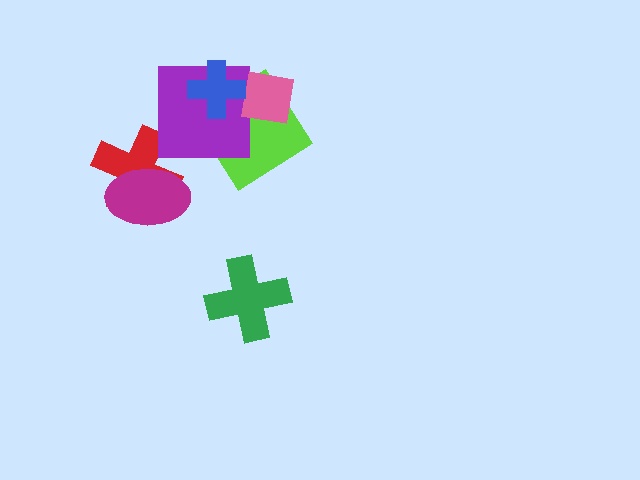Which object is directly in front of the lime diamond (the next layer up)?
The purple square is directly in front of the lime diamond.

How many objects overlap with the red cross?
1 object overlaps with the red cross.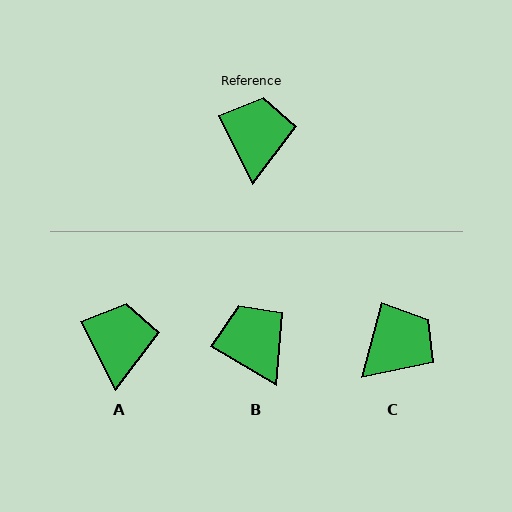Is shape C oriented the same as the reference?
No, it is off by about 42 degrees.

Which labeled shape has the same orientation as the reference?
A.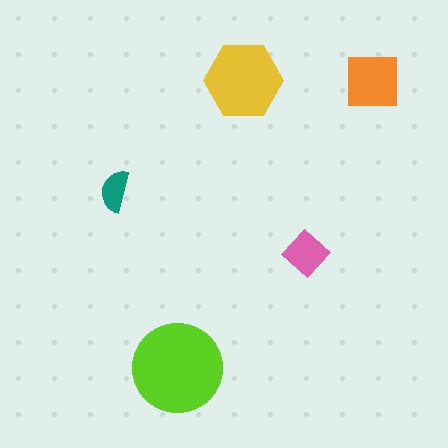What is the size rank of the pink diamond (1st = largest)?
4th.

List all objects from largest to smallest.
The lime circle, the yellow hexagon, the orange square, the pink diamond, the teal semicircle.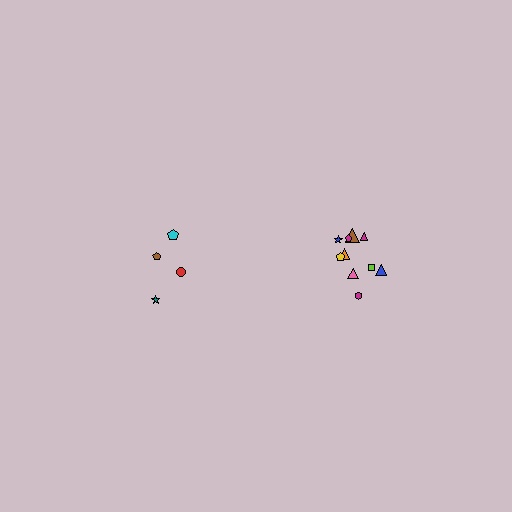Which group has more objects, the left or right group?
The right group.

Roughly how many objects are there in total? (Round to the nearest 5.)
Roughly 15 objects in total.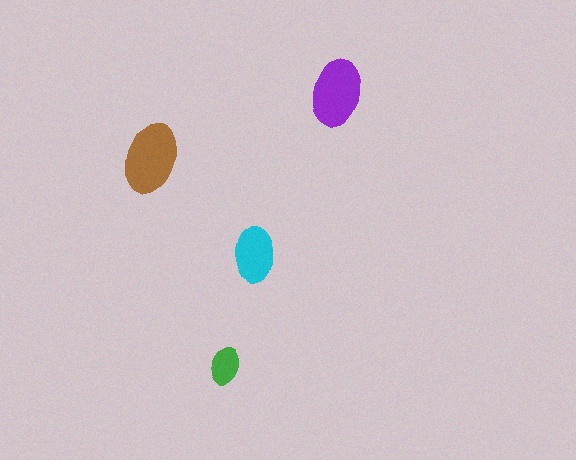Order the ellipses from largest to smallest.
the brown one, the purple one, the cyan one, the green one.